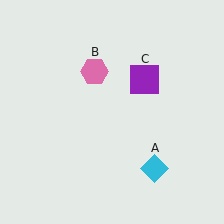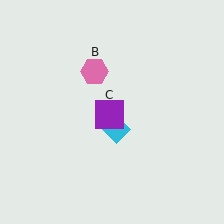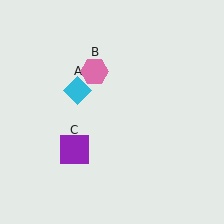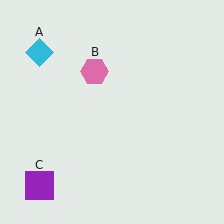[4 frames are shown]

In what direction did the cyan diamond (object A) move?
The cyan diamond (object A) moved up and to the left.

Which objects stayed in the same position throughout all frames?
Pink hexagon (object B) remained stationary.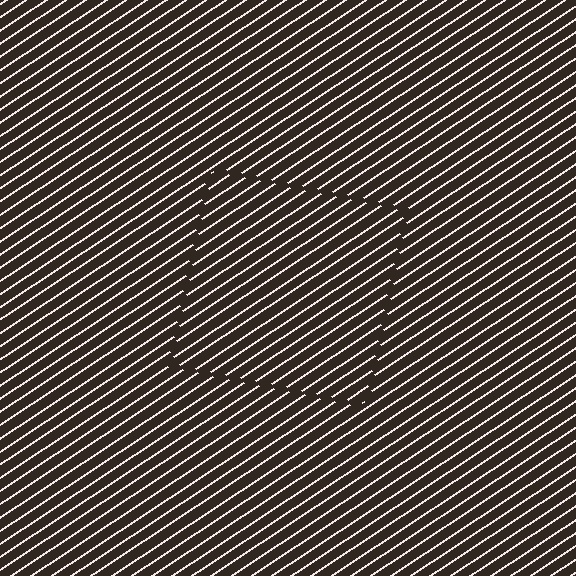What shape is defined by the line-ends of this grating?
An illusory square. The interior of the shape contains the same grating, shifted by half a period — the contour is defined by the phase discontinuity where line-ends from the inner and outer gratings abut.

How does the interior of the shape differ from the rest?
The interior of the shape contains the same grating, shifted by half a period — the contour is defined by the phase discontinuity where line-ends from the inner and outer gratings abut.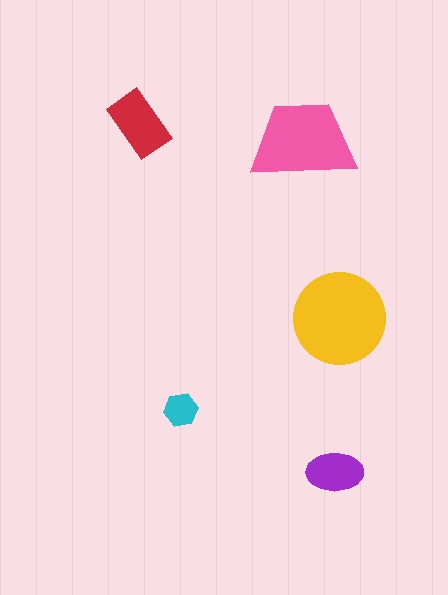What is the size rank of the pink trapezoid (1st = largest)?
2nd.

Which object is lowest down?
The purple ellipse is bottommost.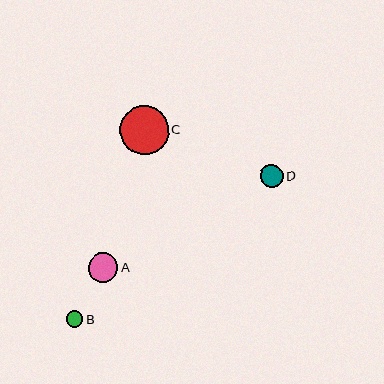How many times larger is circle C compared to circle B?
Circle C is approximately 2.9 times the size of circle B.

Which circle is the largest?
Circle C is the largest with a size of approximately 48 pixels.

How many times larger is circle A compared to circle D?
Circle A is approximately 1.3 times the size of circle D.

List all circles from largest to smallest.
From largest to smallest: C, A, D, B.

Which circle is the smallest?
Circle B is the smallest with a size of approximately 17 pixels.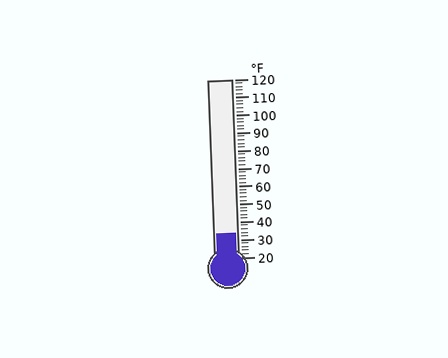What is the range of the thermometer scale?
The thermometer scale ranges from 20°F to 120°F.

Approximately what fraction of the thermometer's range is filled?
The thermometer is filled to approximately 15% of its range.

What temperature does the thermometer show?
The thermometer shows approximately 34°F.